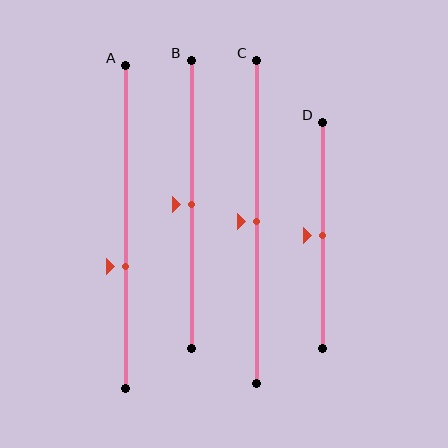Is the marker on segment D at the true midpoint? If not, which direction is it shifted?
Yes, the marker on segment D is at the true midpoint.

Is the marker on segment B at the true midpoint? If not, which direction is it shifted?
Yes, the marker on segment B is at the true midpoint.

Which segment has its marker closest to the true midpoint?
Segment B has its marker closest to the true midpoint.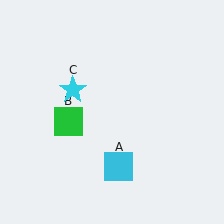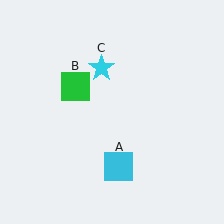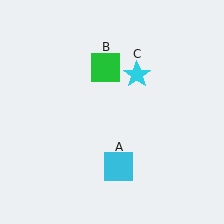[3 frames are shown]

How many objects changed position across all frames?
2 objects changed position: green square (object B), cyan star (object C).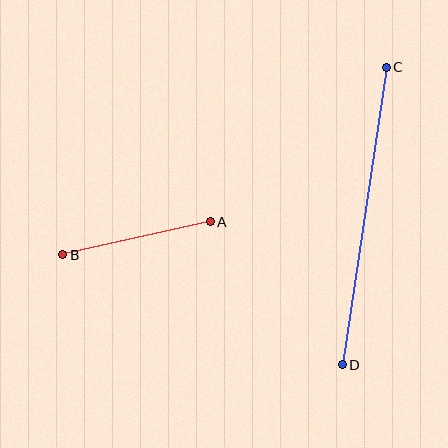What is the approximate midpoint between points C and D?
The midpoint is at approximately (364, 216) pixels.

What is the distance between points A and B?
The distance is approximately 151 pixels.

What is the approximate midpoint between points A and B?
The midpoint is at approximately (137, 238) pixels.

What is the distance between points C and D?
The distance is approximately 301 pixels.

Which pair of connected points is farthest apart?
Points C and D are farthest apart.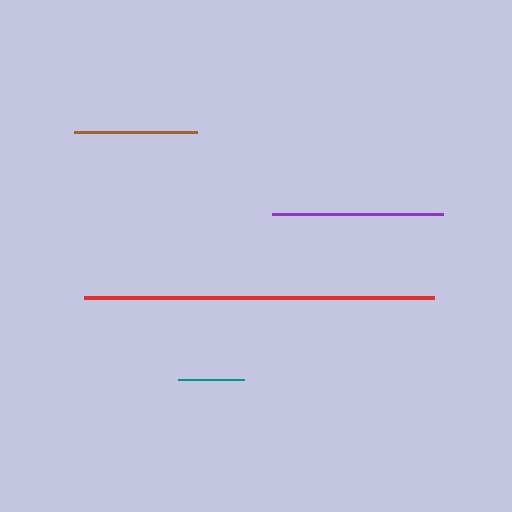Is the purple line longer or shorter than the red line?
The red line is longer than the purple line.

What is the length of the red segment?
The red segment is approximately 350 pixels long.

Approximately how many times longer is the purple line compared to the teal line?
The purple line is approximately 2.6 times the length of the teal line.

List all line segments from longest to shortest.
From longest to shortest: red, purple, brown, teal.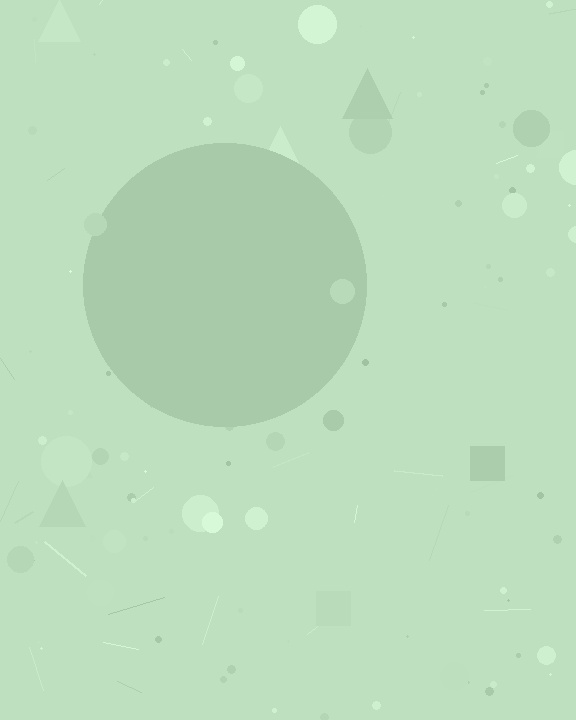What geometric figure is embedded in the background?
A circle is embedded in the background.